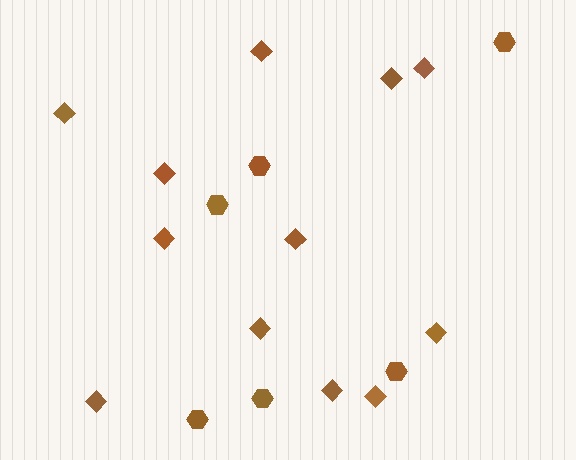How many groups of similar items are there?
There are 2 groups: one group of hexagons (6) and one group of diamonds (12).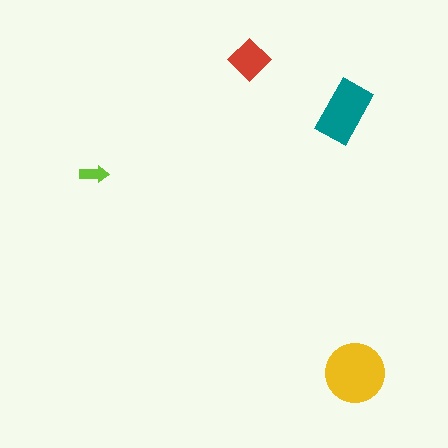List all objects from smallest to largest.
The lime arrow, the red diamond, the teal rectangle, the yellow circle.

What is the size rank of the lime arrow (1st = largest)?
4th.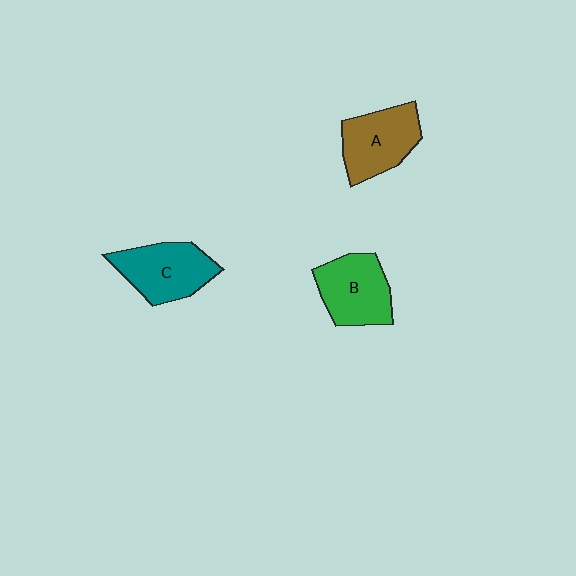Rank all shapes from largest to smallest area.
From largest to smallest: C (teal), A (brown), B (green).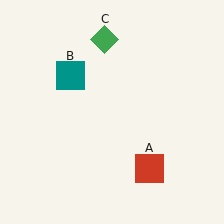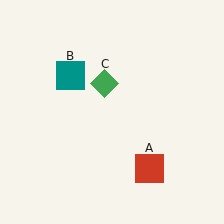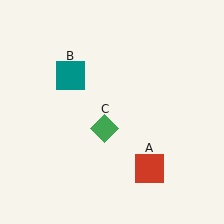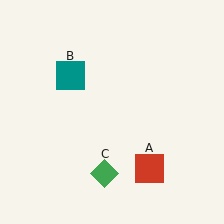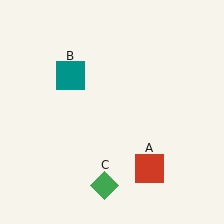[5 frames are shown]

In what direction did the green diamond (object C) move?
The green diamond (object C) moved down.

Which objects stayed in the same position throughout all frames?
Red square (object A) and teal square (object B) remained stationary.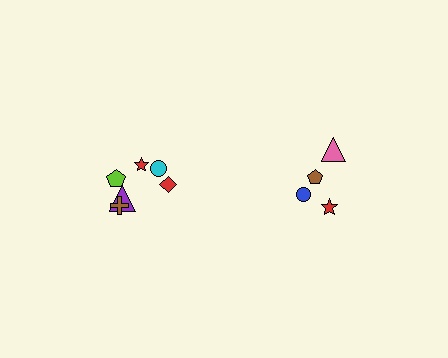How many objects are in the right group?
There are 4 objects.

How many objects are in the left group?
There are 6 objects.